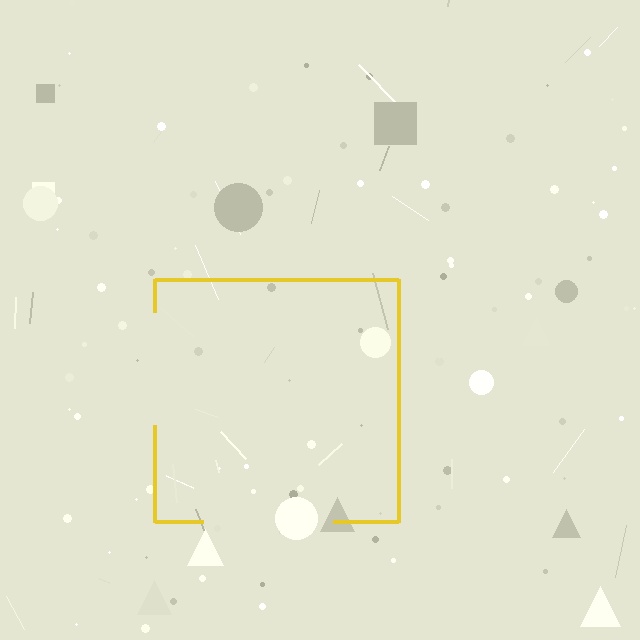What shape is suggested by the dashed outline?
The dashed outline suggests a square.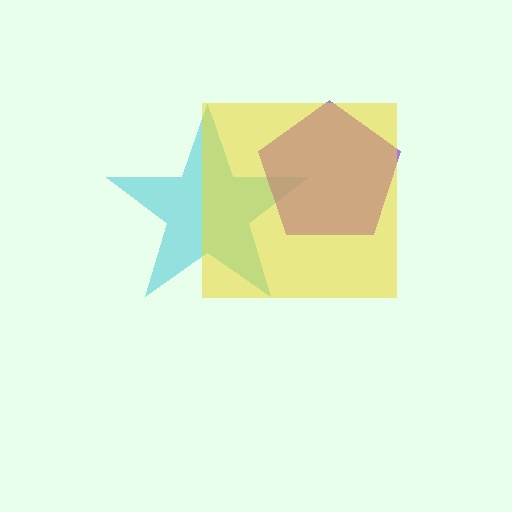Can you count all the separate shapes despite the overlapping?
Yes, there are 3 separate shapes.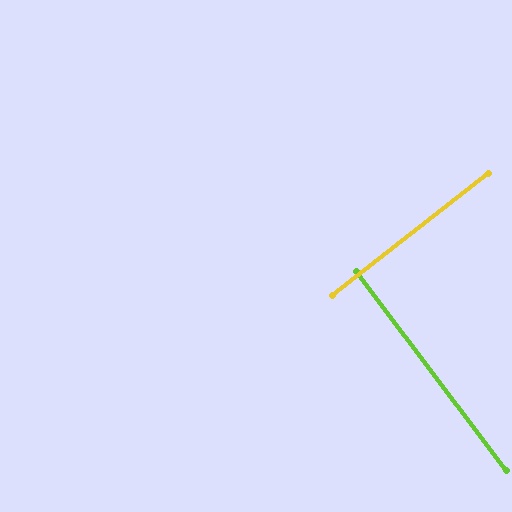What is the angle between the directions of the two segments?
Approximately 89 degrees.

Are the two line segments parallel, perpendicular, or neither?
Perpendicular — they meet at approximately 89°.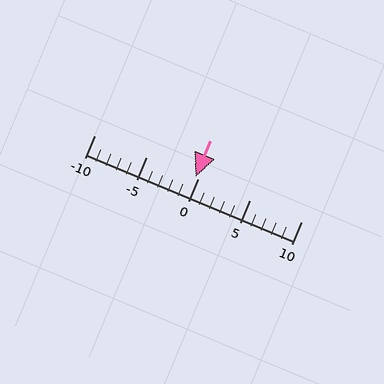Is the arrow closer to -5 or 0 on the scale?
The arrow is closer to 0.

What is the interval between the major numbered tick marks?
The major tick marks are spaced 5 units apart.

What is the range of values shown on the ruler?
The ruler shows values from -10 to 10.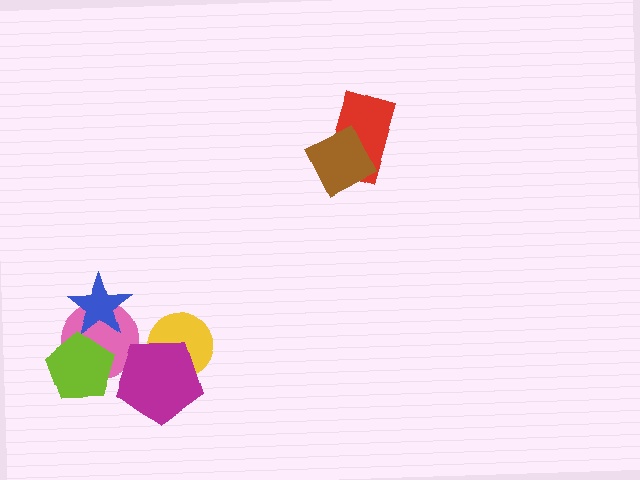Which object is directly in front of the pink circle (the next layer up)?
The blue star is directly in front of the pink circle.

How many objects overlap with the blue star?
1 object overlaps with the blue star.